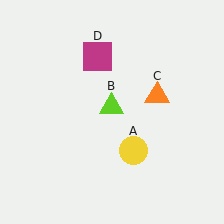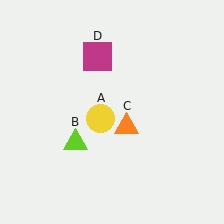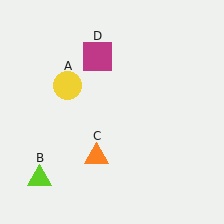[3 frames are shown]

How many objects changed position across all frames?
3 objects changed position: yellow circle (object A), lime triangle (object B), orange triangle (object C).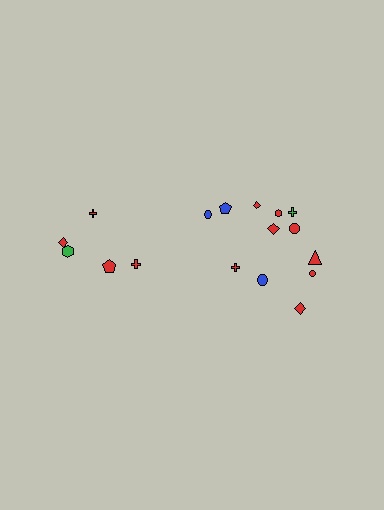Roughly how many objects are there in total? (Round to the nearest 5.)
Roughly 15 objects in total.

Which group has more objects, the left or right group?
The right group.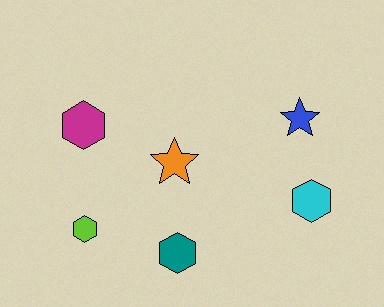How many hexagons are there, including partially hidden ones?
There are 4 hexagons.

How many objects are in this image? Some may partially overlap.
There are 6 objects.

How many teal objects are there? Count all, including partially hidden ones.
There is 1 teal object.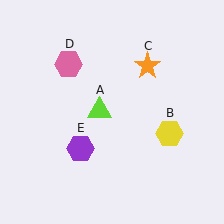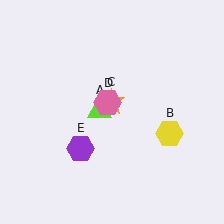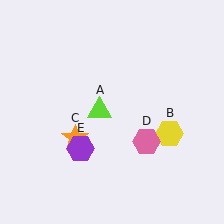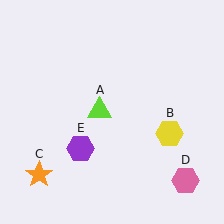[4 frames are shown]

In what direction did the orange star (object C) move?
The orange star (object C) moved down and to the left.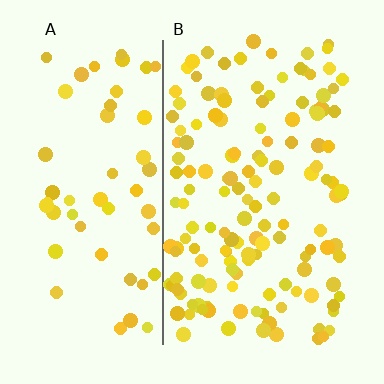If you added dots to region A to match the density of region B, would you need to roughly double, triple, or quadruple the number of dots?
Approximately triple.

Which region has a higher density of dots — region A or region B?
B (the right).